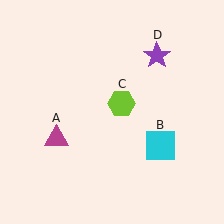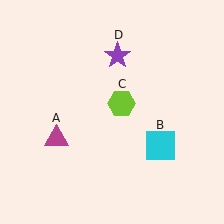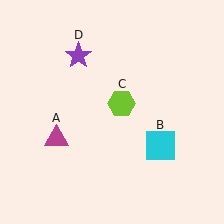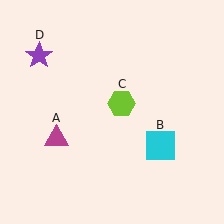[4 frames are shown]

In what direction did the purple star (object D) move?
The purple star (object D) moved left.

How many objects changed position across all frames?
1 object changed position: purple star (object D).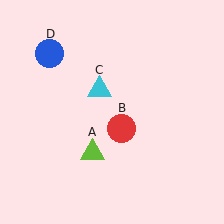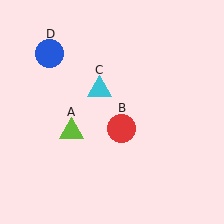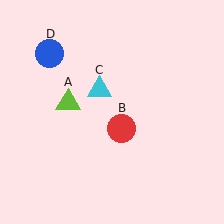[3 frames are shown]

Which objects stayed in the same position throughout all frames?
Red circle (object B) and cyan triangle (object C) and blue circle (object D) remained stationary.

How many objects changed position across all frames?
1 object changed position: lime triangle (object A).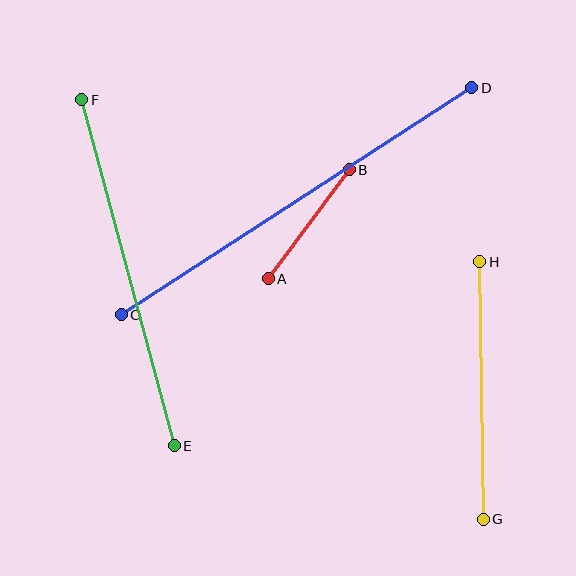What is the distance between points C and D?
The distance is approximately 418 pixels.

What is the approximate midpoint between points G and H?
The midpoint is at approximately (482, 390) pixels.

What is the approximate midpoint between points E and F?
The midpoint is at approximately (128, 273) pixels.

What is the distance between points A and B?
The distance is approximately 136 pixels.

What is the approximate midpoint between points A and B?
The midpoint is at approximately (309, 224) pixels.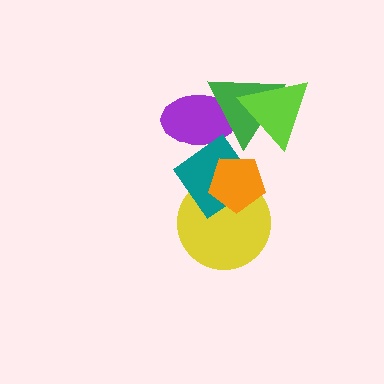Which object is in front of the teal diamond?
The orange pentagon is in front of the teal diamond.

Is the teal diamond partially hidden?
Yes, it is partially covered by another shape.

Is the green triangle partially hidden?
Yes, it is partially covered by another shape.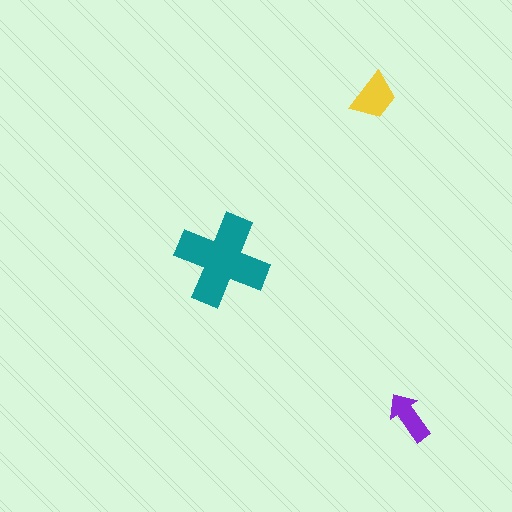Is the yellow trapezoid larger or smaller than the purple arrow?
Larger.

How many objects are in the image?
There are 3 objects in the image.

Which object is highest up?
The yellow trapezoid is topmost.